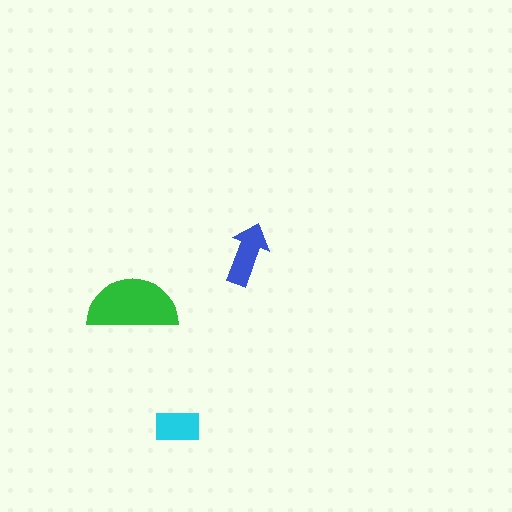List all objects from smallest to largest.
The cyan rectangle, the blue arrow, the green semicircle.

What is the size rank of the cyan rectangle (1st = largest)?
3rd.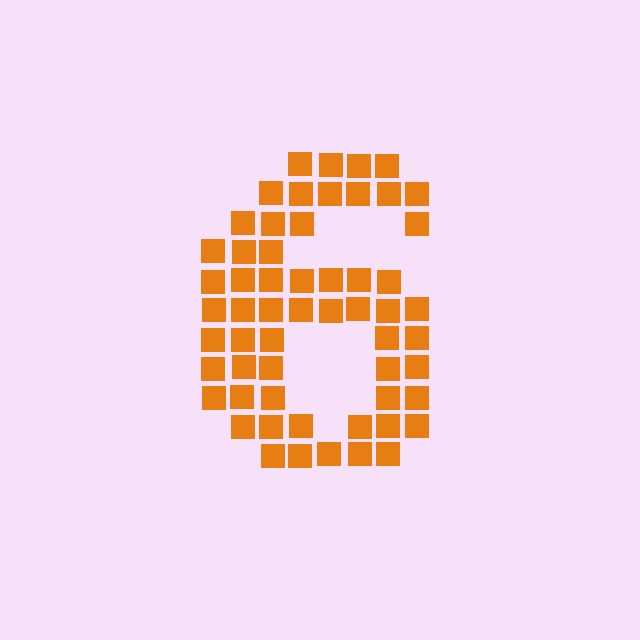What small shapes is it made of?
It is made of small squares.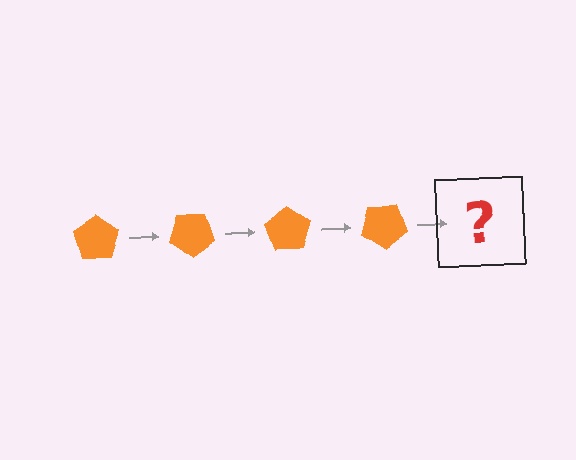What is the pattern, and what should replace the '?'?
The pattern is that the pentagon rotates 35 degrees each step. The '?' should be an orange pentagon rotated 140 degrees.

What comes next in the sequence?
The next element should be an orange pentagon rotated 140 degrees.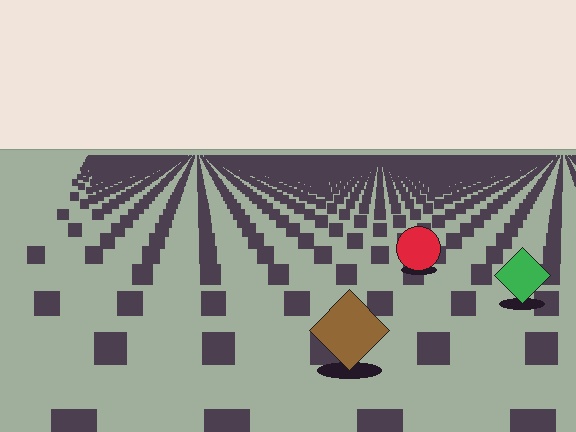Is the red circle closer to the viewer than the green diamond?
No. The green diamond is closer — you can tell from the texture gradient: the ground texture is coarser near it.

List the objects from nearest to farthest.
From nearest to farthest: the brown diamond, the green diamond, the red circle.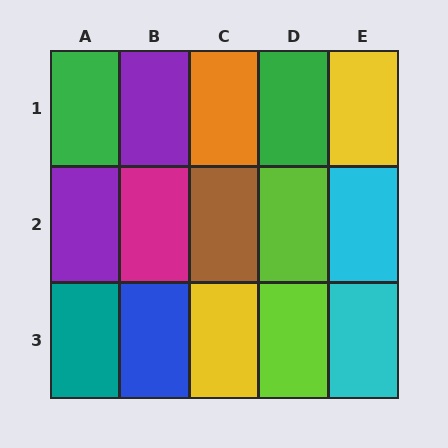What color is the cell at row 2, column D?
Lime.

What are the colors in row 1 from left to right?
Green, purple, orange, green, yellow.